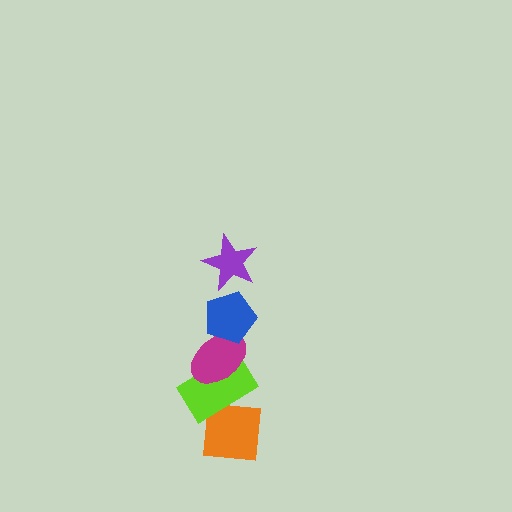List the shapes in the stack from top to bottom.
From top to bottom: the purple star, the blue pentagon, the magenta ellipse, the lime rectangle, the orange square.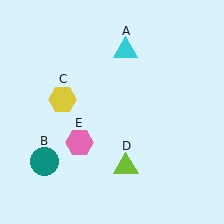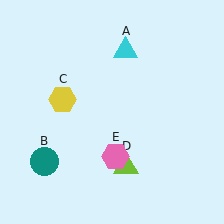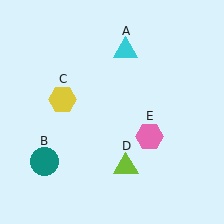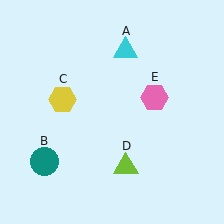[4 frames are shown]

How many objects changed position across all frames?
1 object changed position: pink hexagon (object E).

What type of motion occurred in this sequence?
The pink hexagon (object E) rotated counterclockwise around the center of the scene.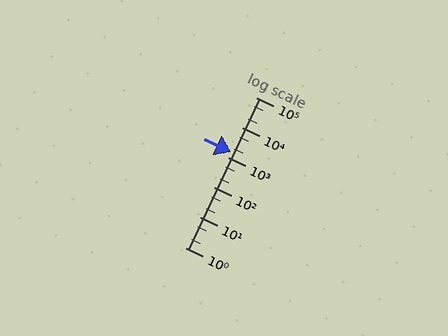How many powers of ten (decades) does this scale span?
The scale spans 5 decades, from 1 to 100000.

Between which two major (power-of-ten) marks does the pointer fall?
The pointer is between 1000 and 10000.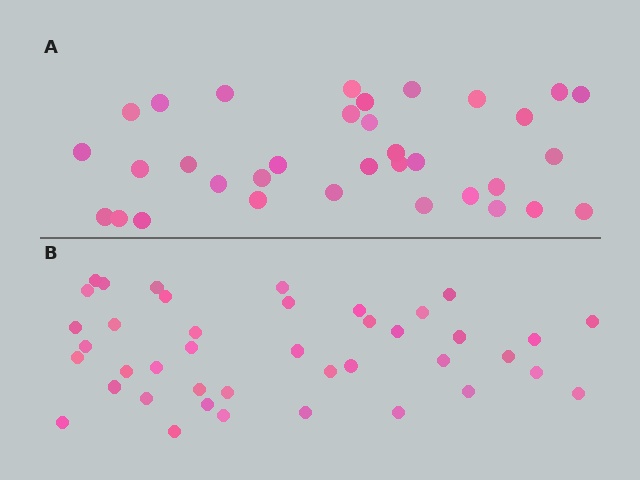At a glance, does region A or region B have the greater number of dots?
Region B (the bottom region) has more dots.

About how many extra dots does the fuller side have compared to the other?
Region B has roughly 8 or so more dots than region A.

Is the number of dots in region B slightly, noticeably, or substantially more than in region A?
Region B has only slightly more — the two regions are fairly close. The ratio is roughly 1.2 to 1.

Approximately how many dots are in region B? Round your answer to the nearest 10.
About 40 dots. (The exact count is 41, which rounds to 40.)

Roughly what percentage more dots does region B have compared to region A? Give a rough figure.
About 20% more.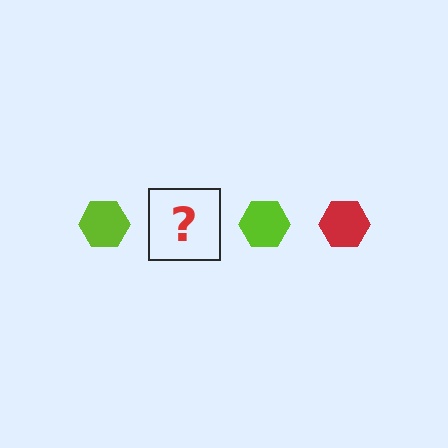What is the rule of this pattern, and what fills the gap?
The rule is that the pattern cycles through lime, red hexagons. The gap should be filled with a red hexagon.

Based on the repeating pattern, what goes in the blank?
The blank should be a red hexagon.